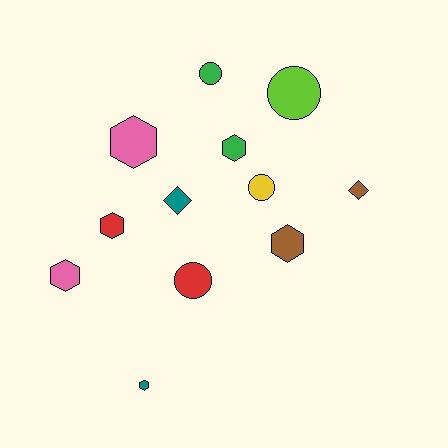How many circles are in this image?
There are 4 circles.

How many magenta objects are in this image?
There are no magenta objects.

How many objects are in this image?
There are 12 objects.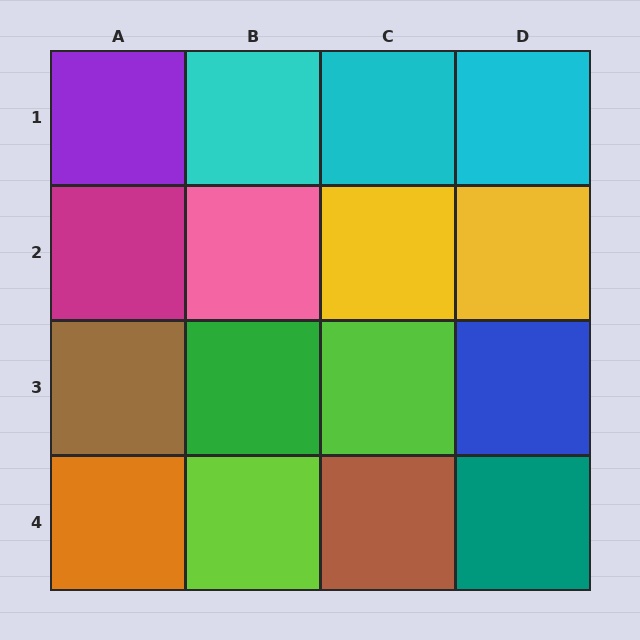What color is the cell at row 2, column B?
Pink.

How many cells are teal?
1 cell is teal.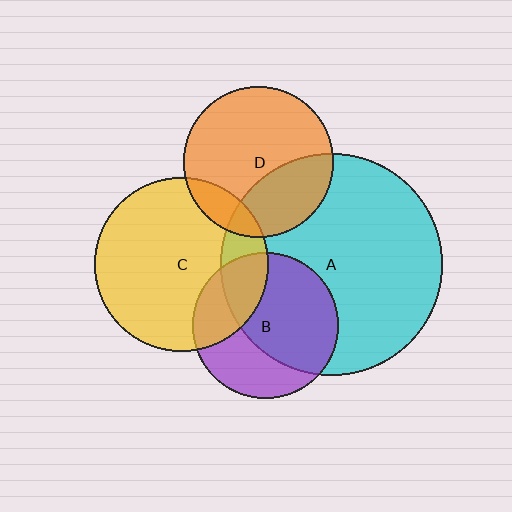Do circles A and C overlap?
Yes.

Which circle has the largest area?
Circle A (cyan).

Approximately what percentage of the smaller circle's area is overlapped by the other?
Approximately 20%.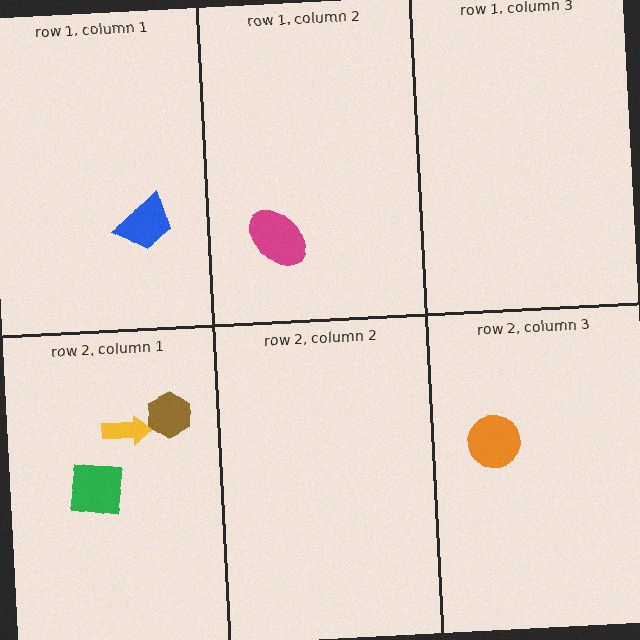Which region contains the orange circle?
The row 2, column 3 region.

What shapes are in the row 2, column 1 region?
The brown hexagon, the yellow arrow, the green square.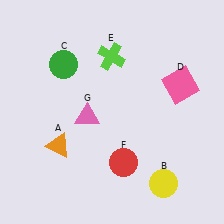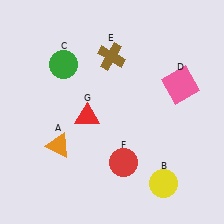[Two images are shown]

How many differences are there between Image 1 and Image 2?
There are 2 differences between the two images.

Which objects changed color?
E changed from lime to brown. G changed from pink to red.